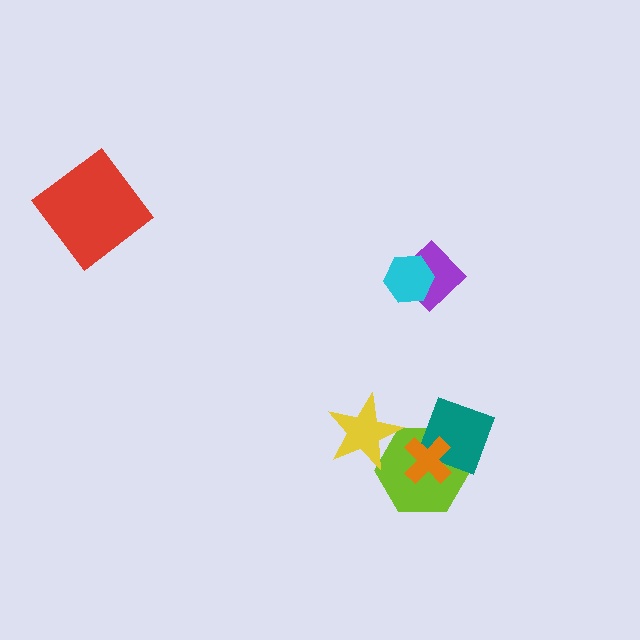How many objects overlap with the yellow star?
1 object overlaps with the yellow star.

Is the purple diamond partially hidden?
Yes, it is partially covered by another shape.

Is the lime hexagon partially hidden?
Yes, it is partially covered by another shape.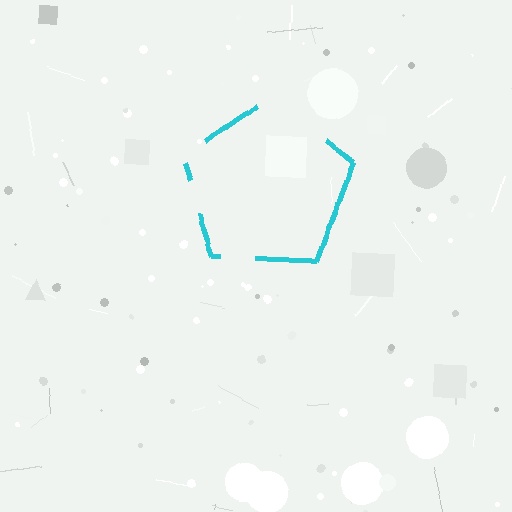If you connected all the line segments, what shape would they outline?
They would outline a pentagon.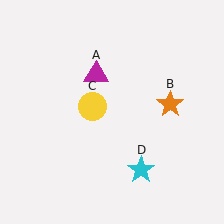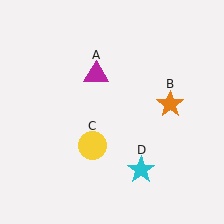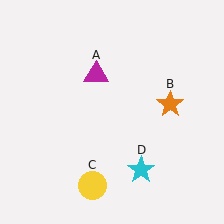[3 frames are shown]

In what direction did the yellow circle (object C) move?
The yellow circle (object C) moved down.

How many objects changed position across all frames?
1 object changed position: yellow circle (object C).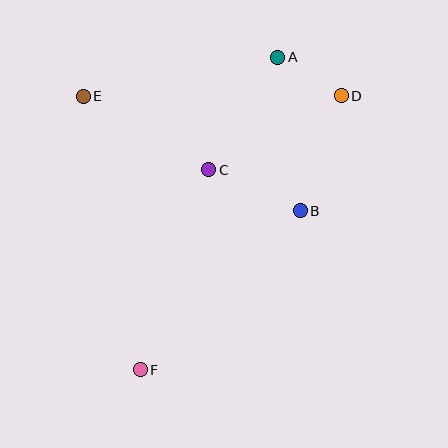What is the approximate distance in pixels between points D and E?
The distance between D and E is approximately 258 pixels.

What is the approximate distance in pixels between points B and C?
The distance between B and C is approximately 100 pixels.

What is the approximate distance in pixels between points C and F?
The distance between C and F is approximately 211 pixels.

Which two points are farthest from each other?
Points A and F are farthest from each other.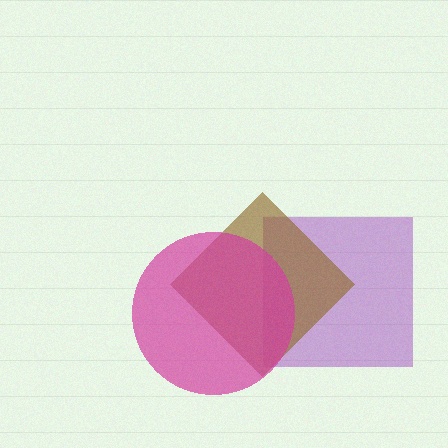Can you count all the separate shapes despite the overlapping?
Yes, there are 3 separate shapes.